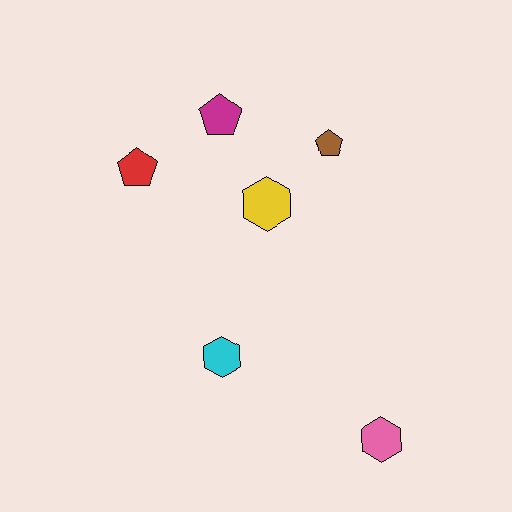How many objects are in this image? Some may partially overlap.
There are 6 objects.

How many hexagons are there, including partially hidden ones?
There are 3 hexagons.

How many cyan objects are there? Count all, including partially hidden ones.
There is 1 cyan object.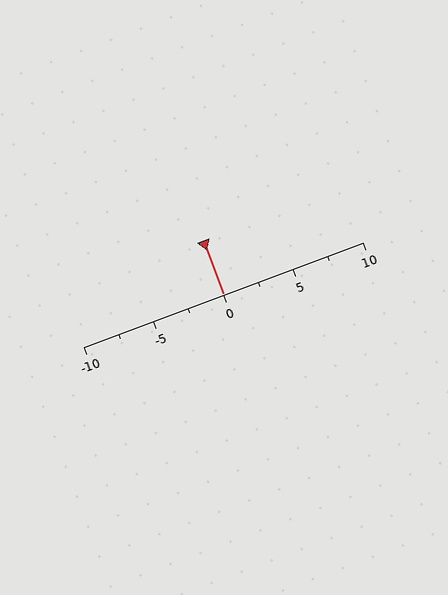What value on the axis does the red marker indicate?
The marker indicates approximately 0.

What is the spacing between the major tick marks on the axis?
The major ticks are spaced 5 apart.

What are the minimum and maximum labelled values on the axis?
The axis runs from -10 to 10.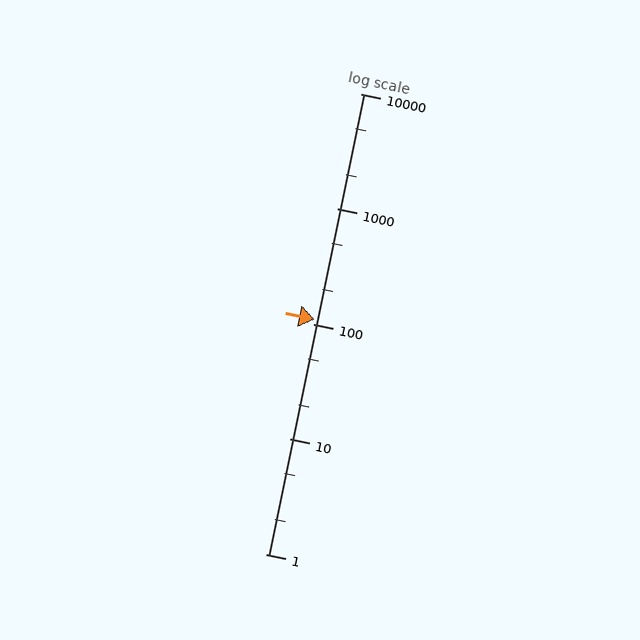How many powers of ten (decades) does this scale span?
The scale spans 4 decades, from 1 to 10000.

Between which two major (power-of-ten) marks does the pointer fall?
The pointer is between 100 and 1000.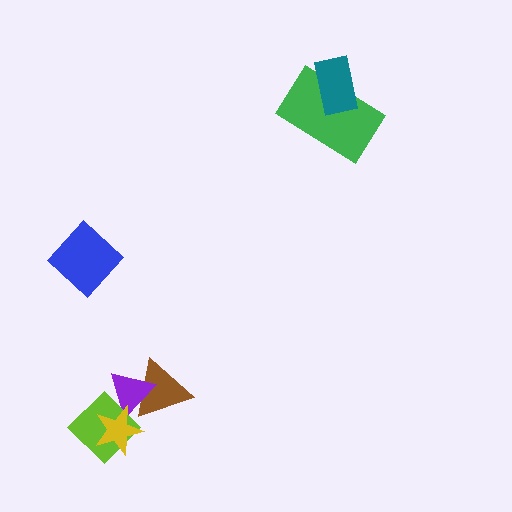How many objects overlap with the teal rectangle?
1 object overlaps with the teal rectangle.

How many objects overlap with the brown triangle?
1 object overlaps with the brown triangle.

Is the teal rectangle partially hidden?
No, no other shape covers it.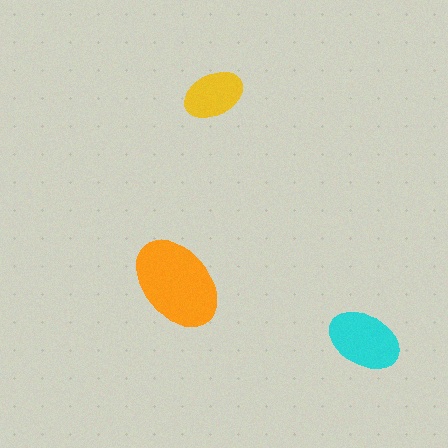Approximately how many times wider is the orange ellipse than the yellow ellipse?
About 1.5 times wider.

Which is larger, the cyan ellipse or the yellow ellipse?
The cyan one.